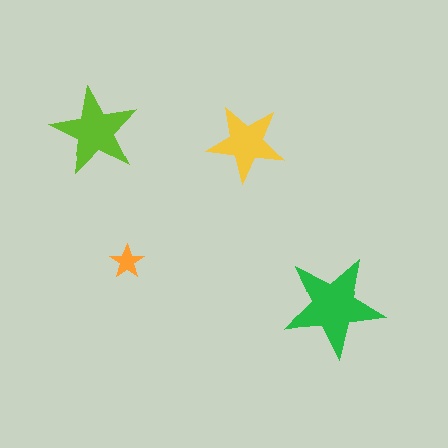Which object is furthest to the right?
The green star is rightmost.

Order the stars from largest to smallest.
the green one, the lime one, the yellow one, the orange one.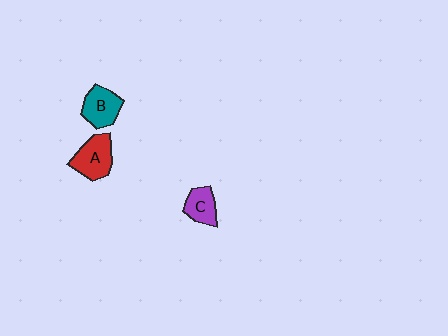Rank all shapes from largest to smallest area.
From largest to smallest: A (red), B (teal), C (purple).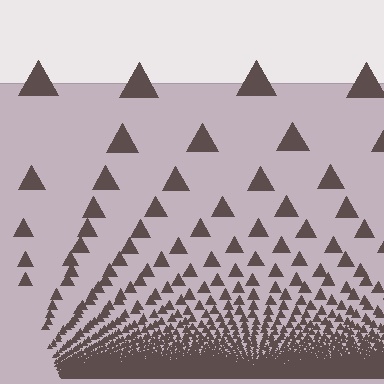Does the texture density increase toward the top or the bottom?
Density increases toward the bottom.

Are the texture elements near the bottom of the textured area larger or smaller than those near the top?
Smaller. The gradient is inverted — elements near the bottom are smaller and denser.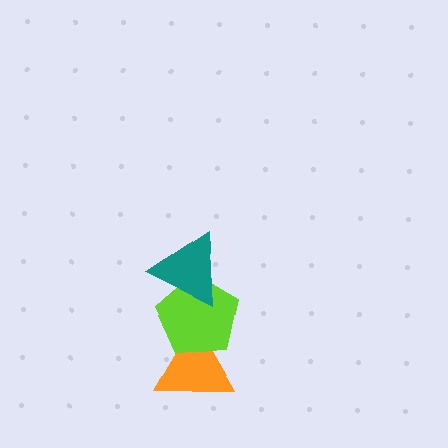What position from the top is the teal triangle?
The teal triangle is 1st from the top.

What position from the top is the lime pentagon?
The lime pentagon is 2nd from the top.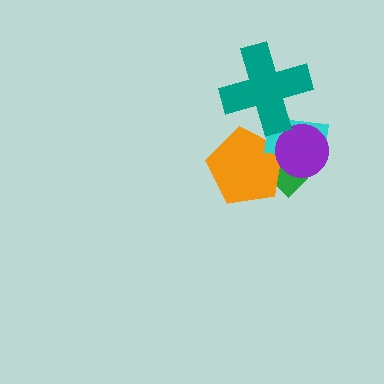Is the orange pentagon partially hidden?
Yes, it is partially covered by another shape.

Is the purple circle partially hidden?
No, no other shape covers it.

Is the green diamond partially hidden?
Yes, it is partially covered by another shape.